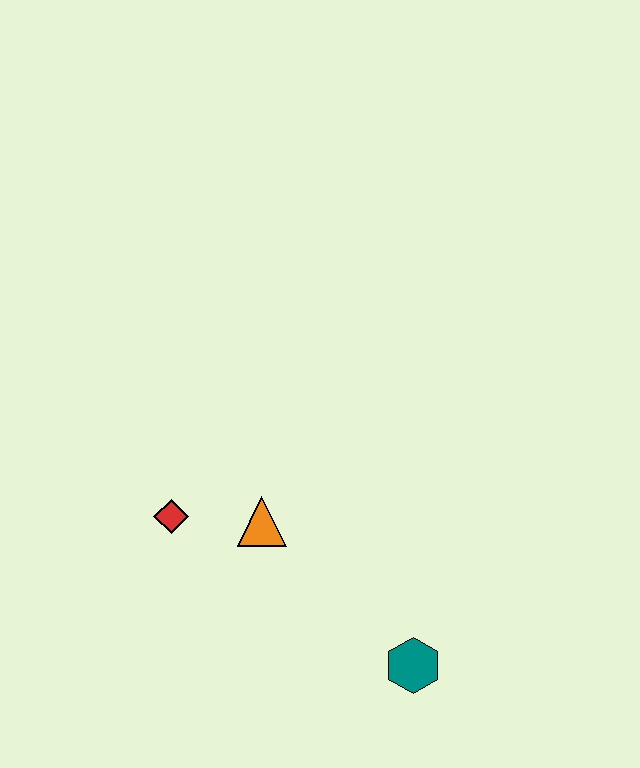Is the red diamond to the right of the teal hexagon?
No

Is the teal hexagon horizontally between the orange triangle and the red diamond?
No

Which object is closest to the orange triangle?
The red diamond is closest to the orange triangle.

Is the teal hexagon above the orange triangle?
No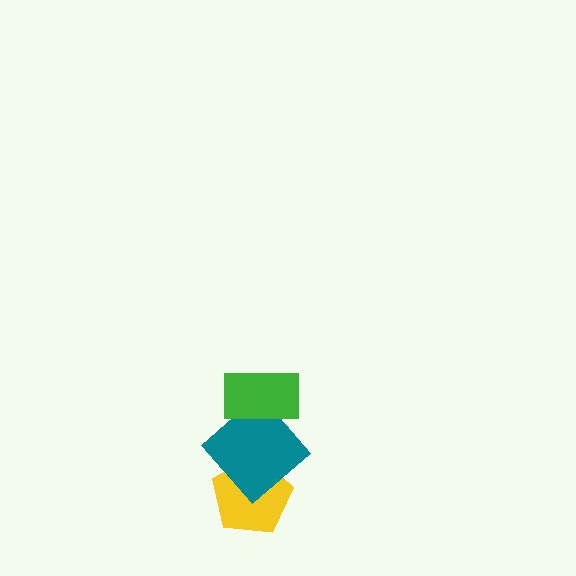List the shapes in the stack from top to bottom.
From top to bottom: the green rectangle, the teal diamond, the yellow pentagon.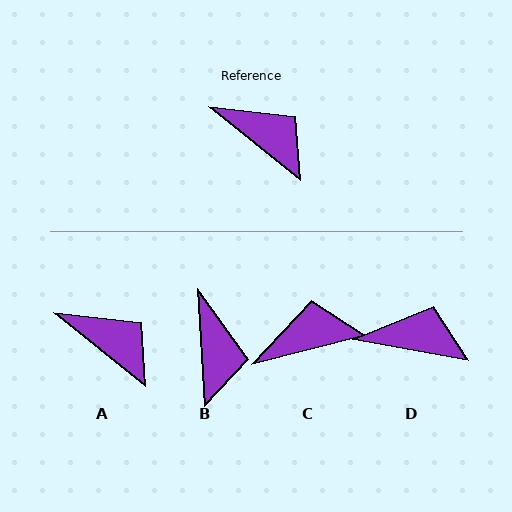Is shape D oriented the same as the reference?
No, it is off by about 28 degrees.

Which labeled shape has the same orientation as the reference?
A.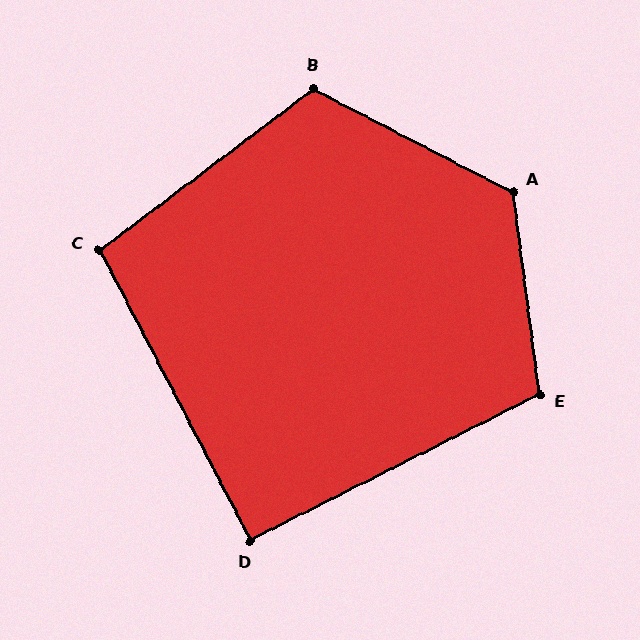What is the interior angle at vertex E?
Approximately 110 degrees (obtuse).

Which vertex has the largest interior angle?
A, at approximately 125 degrees.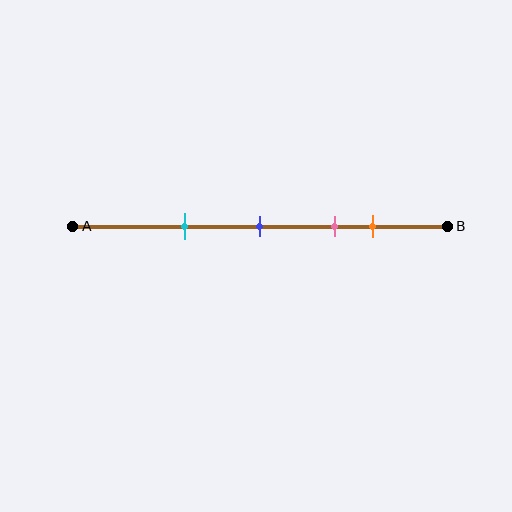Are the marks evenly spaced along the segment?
No, the marks are not evenly spaced.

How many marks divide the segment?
There are 4 marks dividing the segment.